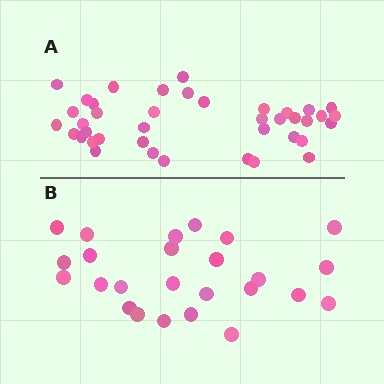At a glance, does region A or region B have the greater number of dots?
Region A (the top region) has more dots.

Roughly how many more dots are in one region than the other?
Region A has approximately 15 more dots than region B.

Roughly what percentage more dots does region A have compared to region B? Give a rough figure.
About 60% more.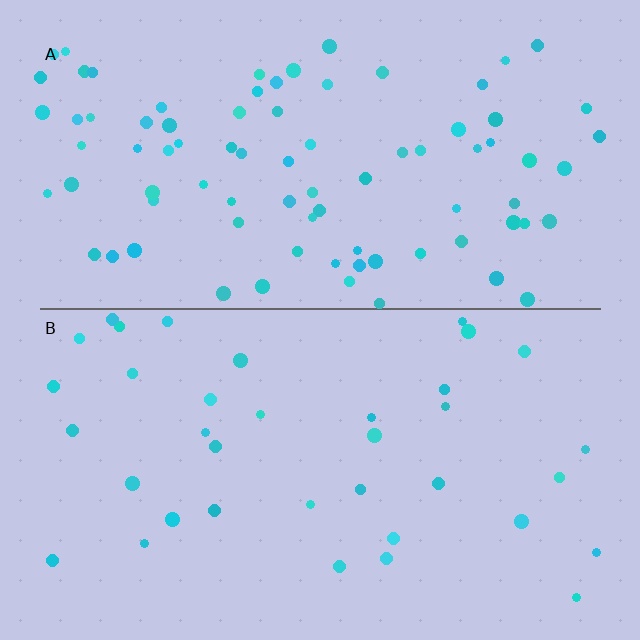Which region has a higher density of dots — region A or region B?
A (the top).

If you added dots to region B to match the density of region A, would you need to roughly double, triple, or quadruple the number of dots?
Approximately double.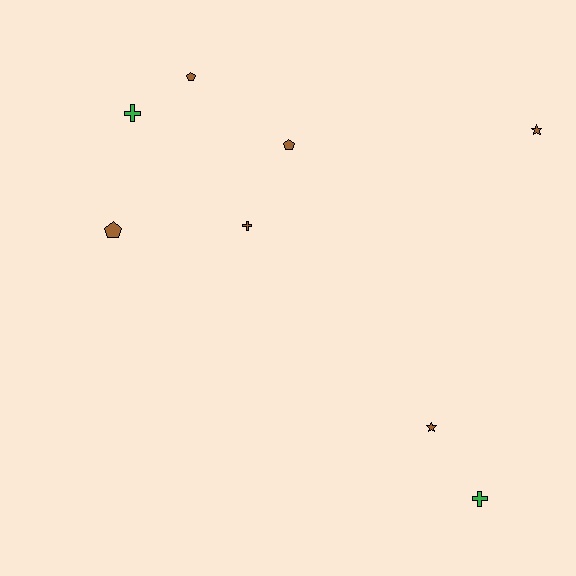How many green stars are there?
There are no green stars.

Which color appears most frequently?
Brown, with 6 objects.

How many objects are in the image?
There are 8 objects.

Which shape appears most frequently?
Pentagon, with 3 objects.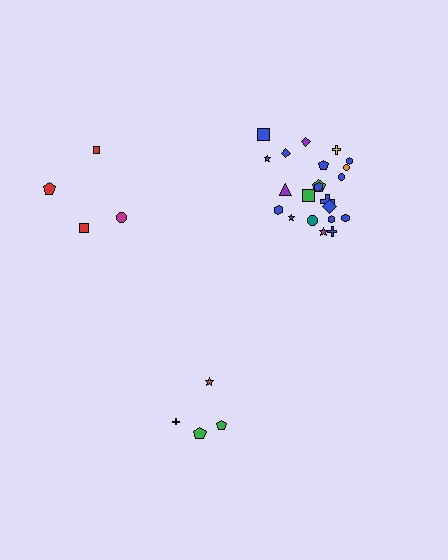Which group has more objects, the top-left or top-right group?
The top-right group.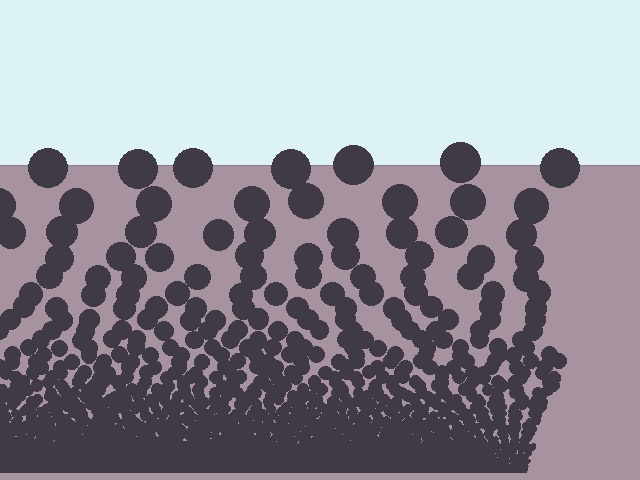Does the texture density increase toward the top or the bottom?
Density increases toward the bottom.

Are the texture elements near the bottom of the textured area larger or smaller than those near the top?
Smaller. The gradient is inverted — elements near the bottom are smaller and denser.